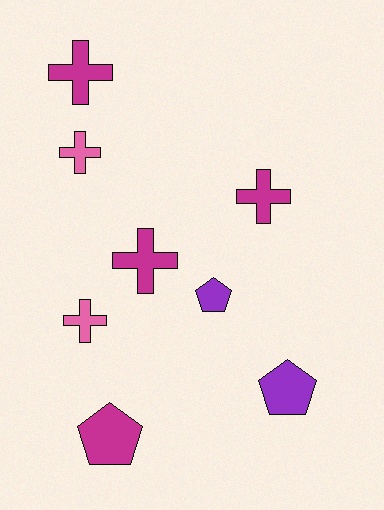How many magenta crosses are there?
There are 3 magenta crosses.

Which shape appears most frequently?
Cross, with 5 objects.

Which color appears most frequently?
Magenta, with 4 objects.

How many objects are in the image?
There are 8 objects.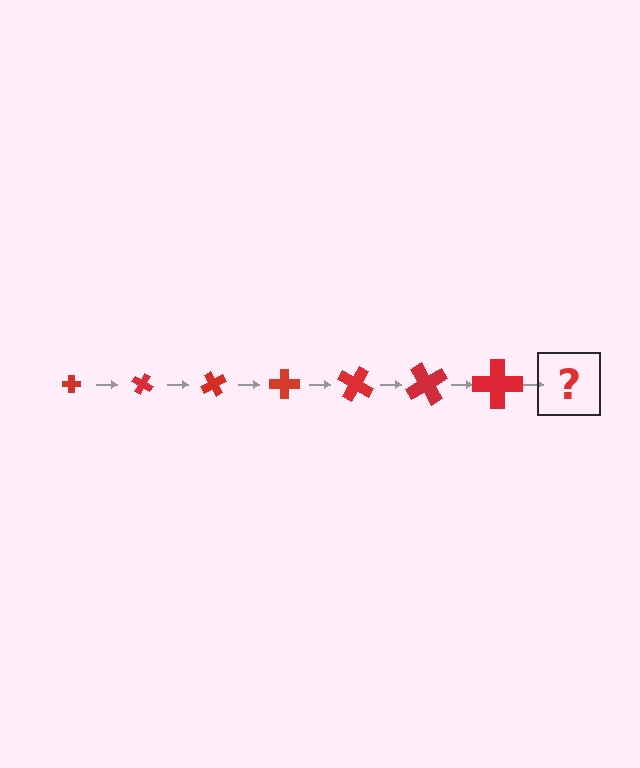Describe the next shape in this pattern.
It should be a cross, larger than the previous one and rotated 210 degrees from the start.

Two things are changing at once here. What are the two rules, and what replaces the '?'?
The two rules are that the cross grows larger each step and it rotates 30 degrees each step. The '?' should be a cross, larger than the previous one and rotated 210 degrees from the start.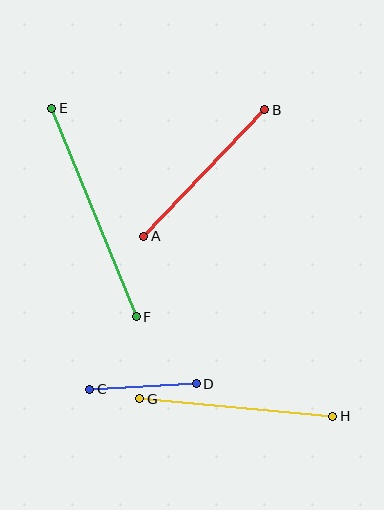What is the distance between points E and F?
The distance is approximately 225 pixels.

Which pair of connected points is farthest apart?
Points E and F are farthest apart.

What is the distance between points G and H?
The distance is approximately 194 pixels.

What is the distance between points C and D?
The distance is approximately 107 pixels.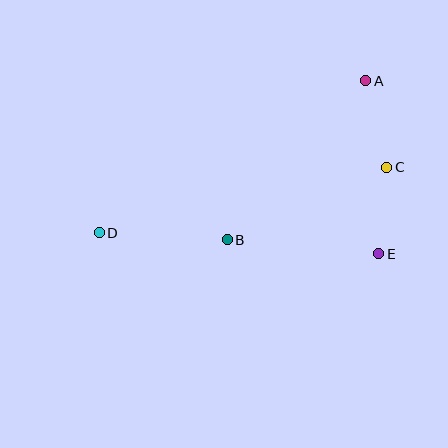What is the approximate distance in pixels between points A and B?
The distance between A and B is approximately 211 pixels.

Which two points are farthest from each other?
Points A and D are farthest from each other.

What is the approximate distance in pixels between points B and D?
The distance between B and D is approximately 129 pixels.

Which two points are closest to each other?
Points C and E are closest to each other.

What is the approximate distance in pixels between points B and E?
The distance between B and E is approximately 152 pixels.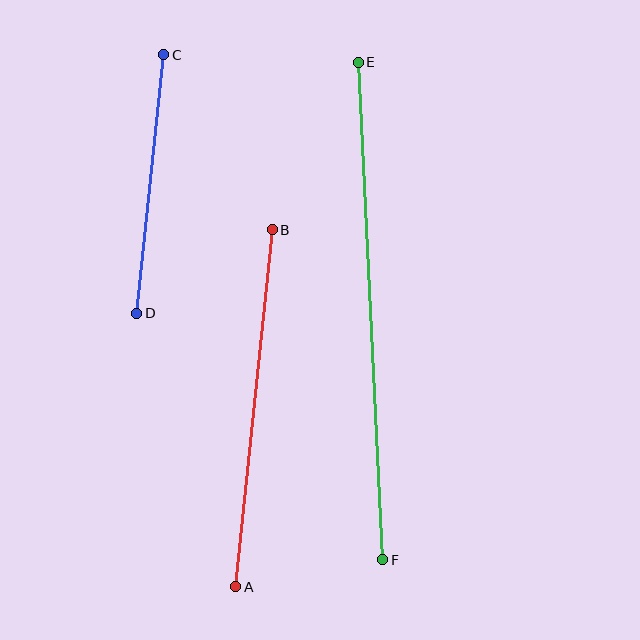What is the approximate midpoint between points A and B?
The midpoint is at approximately (254, 408) pixels.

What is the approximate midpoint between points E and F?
The midpoint is at approximately (370, 311) pixels.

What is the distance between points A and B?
The distance is approximately 359 pixels.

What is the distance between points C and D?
The distance is approximately 260 pixels.